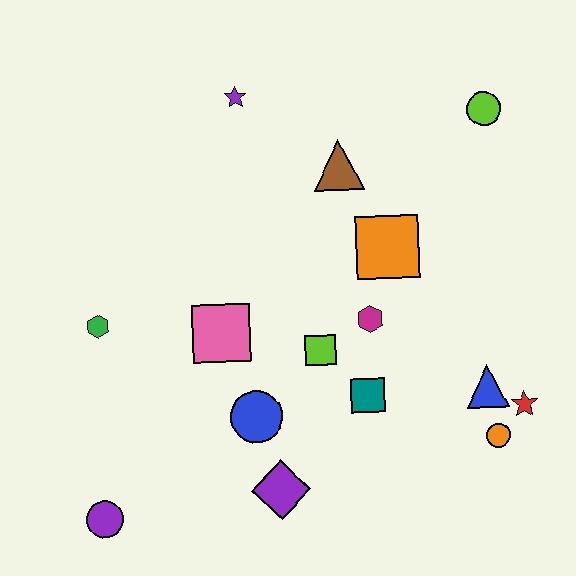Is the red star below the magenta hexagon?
Yes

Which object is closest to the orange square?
The magenta hexagon is closest to the orange square.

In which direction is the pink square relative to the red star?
The pink square is to the left of the red star.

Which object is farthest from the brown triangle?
The purple circle is farthest from the brown triangle.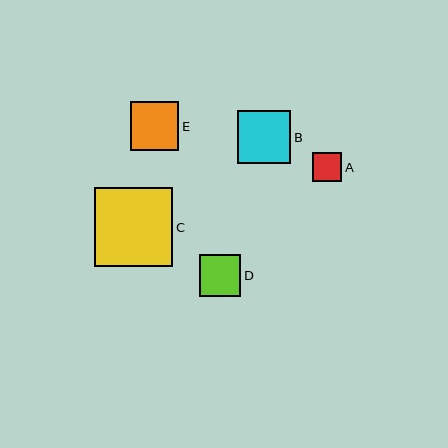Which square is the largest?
Square C is the largest with a size of approximately 79 pixels.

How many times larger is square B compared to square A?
Square B is approximately 1.8 times the size of square A.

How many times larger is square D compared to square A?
Square D is approximately 1.4 times the size of square A.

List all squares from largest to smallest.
From largest to smallest: C, B, E, D, A.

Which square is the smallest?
Square A is the smallest with a size of approximately 30 pixels.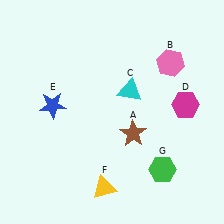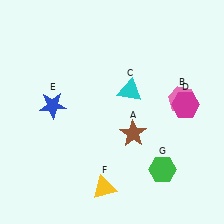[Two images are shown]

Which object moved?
The pink hexagon (B) moved down.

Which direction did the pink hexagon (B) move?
The pink hexagon (B) moved down.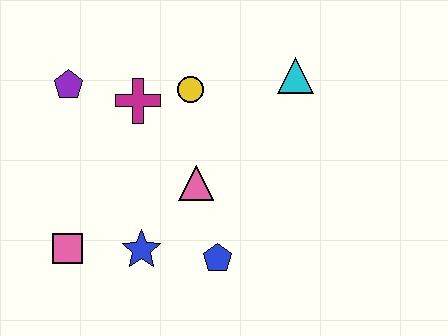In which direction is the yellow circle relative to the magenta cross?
The yellow circle is to the right of the magenta cross.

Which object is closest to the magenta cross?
The yellow circle is closest to the magenta cross.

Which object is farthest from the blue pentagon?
The purple pentagon is farthest from the blue pentagon.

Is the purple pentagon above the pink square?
Yes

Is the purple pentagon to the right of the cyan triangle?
No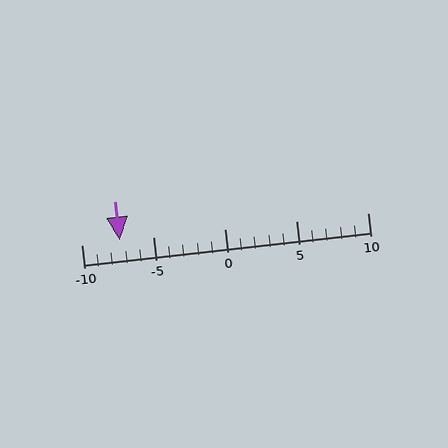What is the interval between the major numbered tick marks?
The major tick marks are spaced 5 units apart.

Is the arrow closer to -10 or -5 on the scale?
The arrow is closer to -5.